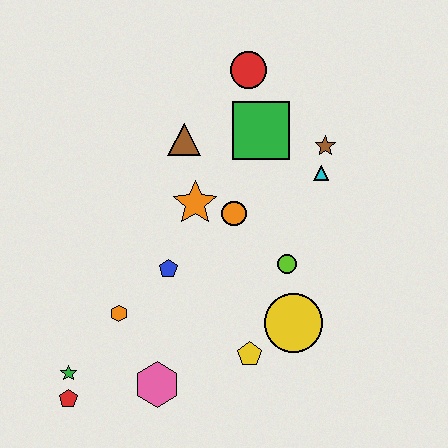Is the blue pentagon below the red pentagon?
No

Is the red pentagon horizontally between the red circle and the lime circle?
No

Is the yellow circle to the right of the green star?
Yes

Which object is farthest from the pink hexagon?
The red circle is farthest from the pink hexagon.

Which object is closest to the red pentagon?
The green star is closest to the red pentagon.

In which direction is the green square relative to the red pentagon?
The green square is above the red pentagon.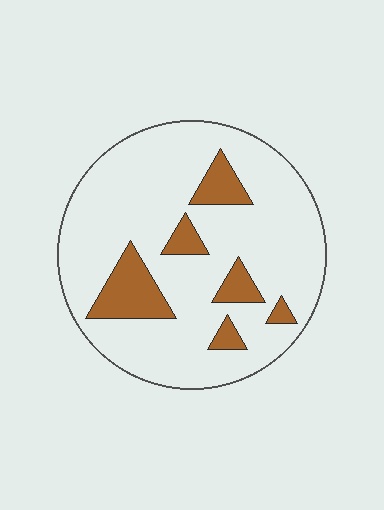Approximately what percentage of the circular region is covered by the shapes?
Approximately 15%.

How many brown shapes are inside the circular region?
6.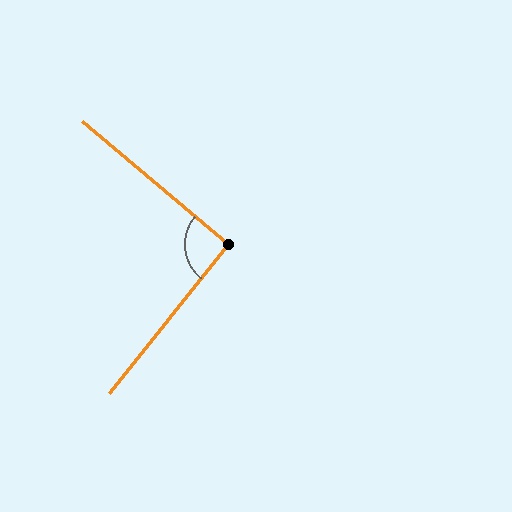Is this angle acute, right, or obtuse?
It is approximately a right angle.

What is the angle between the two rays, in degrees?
Approximately 92 degrees.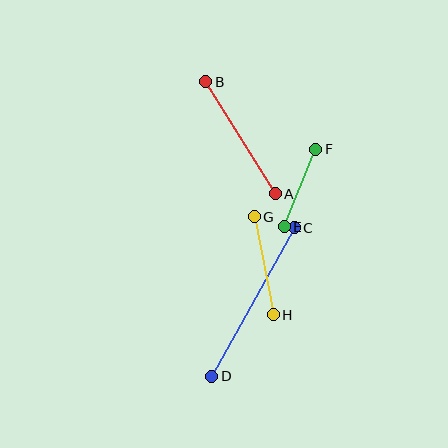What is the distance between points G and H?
The distance is approximately 100 pixels.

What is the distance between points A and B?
The distance is approximately 132 pixels.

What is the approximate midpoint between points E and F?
The midpoint is at approximately (300, 188) pixels.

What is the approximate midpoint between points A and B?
The midpoint is at approximately (240, 138) pixels.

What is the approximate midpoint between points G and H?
The midpoint is at approximately (264, 266) pixels.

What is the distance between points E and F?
The distance is approximately 84 pixels.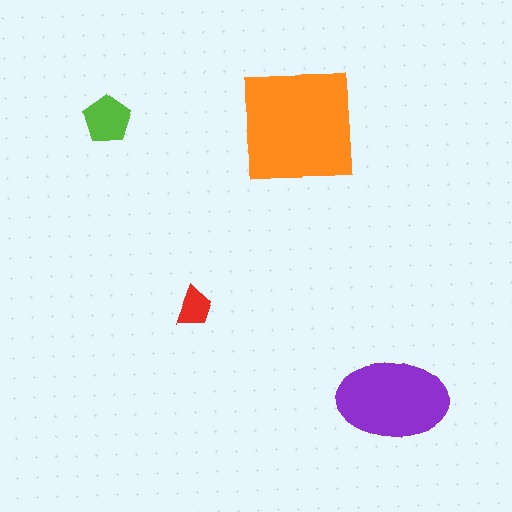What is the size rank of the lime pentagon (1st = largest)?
3rd.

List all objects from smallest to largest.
The red trapezoid, the lime pentagon, the purple ellipse, the orange square.